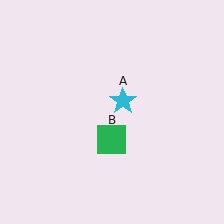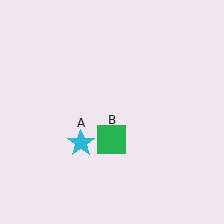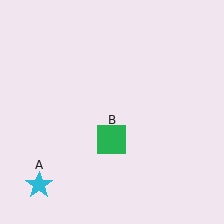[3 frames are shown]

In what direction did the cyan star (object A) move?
The cyan star (object A) moved down and to the left.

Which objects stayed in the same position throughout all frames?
Green square (object B) remained stationary.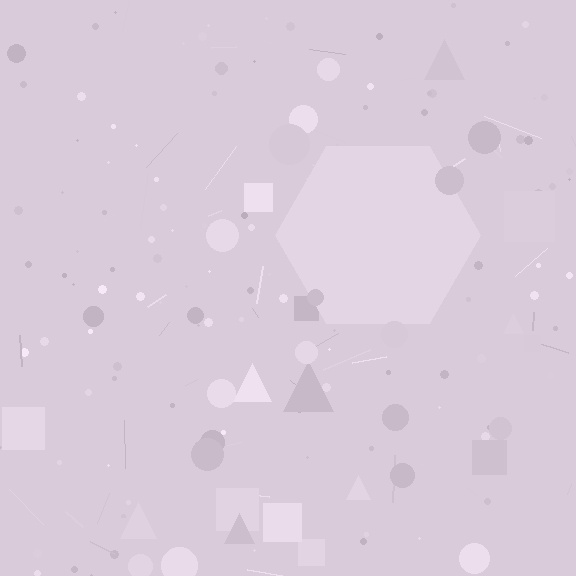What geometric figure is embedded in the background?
A hexagon is embedded in the background.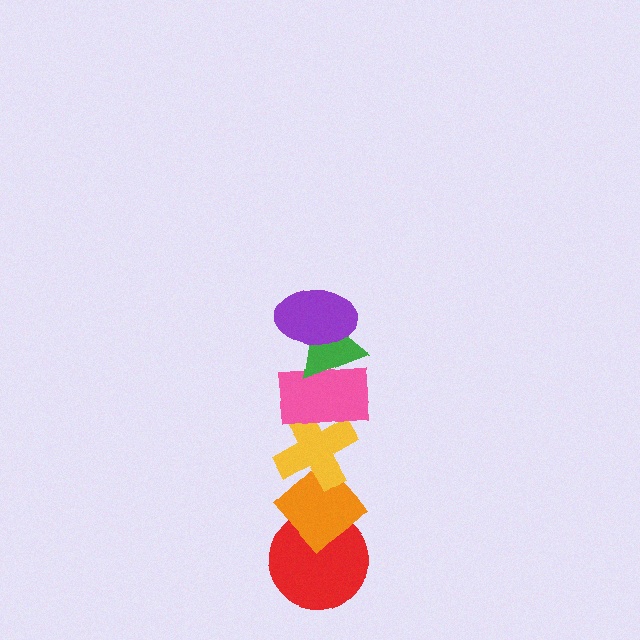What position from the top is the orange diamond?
The orange diamond is 5th from the top.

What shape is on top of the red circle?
The orange diamond is on top of the red circle.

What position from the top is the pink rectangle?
The pink rectangle is 3rd from the top.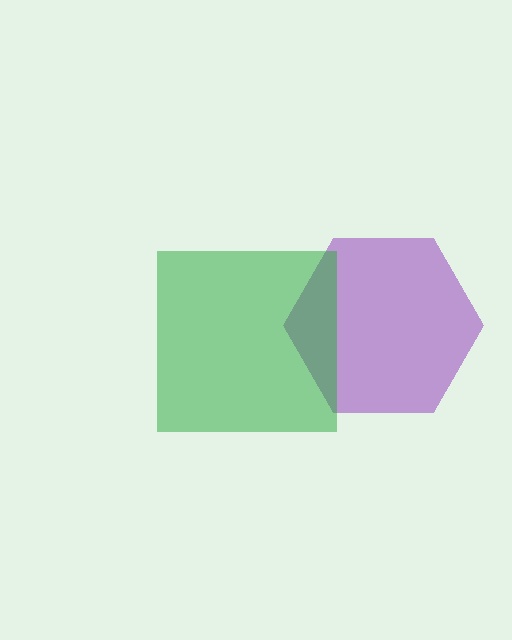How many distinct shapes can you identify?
There are 2 distinct shapes: a purple hexagon, a green square.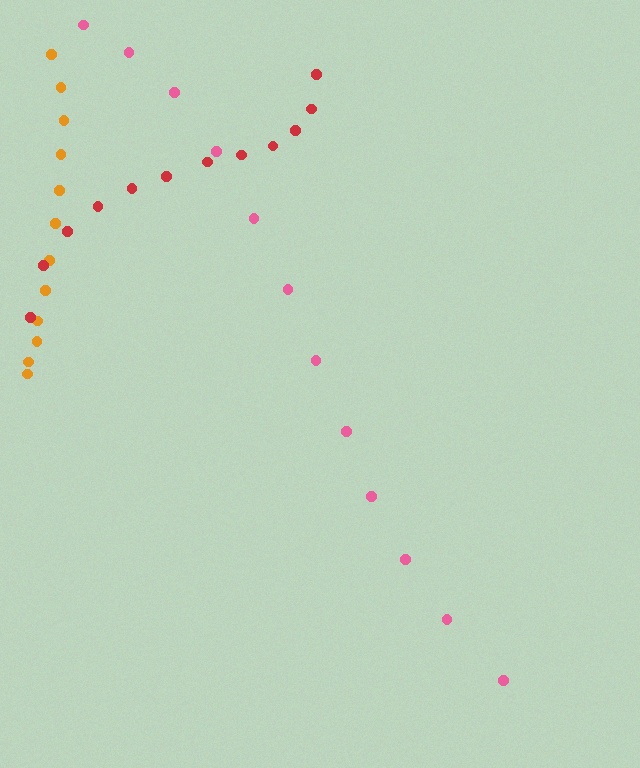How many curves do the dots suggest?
There are 3 distinct paths.